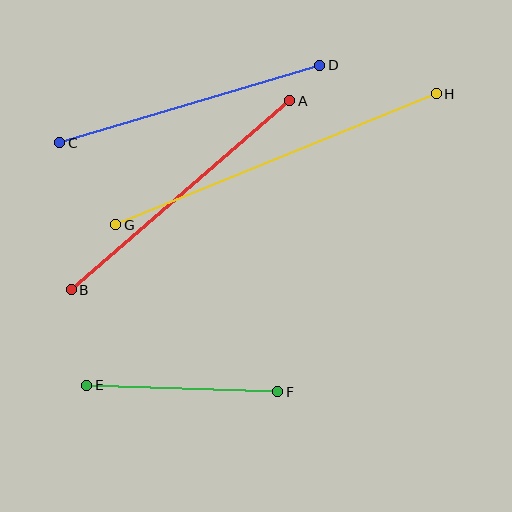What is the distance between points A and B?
The distance is approximately 289 pixels.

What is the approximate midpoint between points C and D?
The midpoint is at approximately (190, 104) pixels.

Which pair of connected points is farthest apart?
Points G and H are farthest apart.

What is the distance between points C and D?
The distance is approximately 271 pixels.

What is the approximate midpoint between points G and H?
The midpoint is at approximately (276, 159) pixels.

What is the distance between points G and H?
The distance is approximately 346 pixels.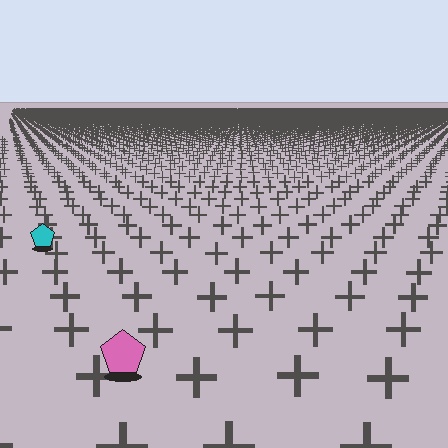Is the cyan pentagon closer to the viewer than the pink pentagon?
No. The pink pentagon is closer — you can tell from the texture gradient: the ground texture is coarser near it.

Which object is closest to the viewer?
The pink pentagon is closest. The texture marks near it are larger and more spread out.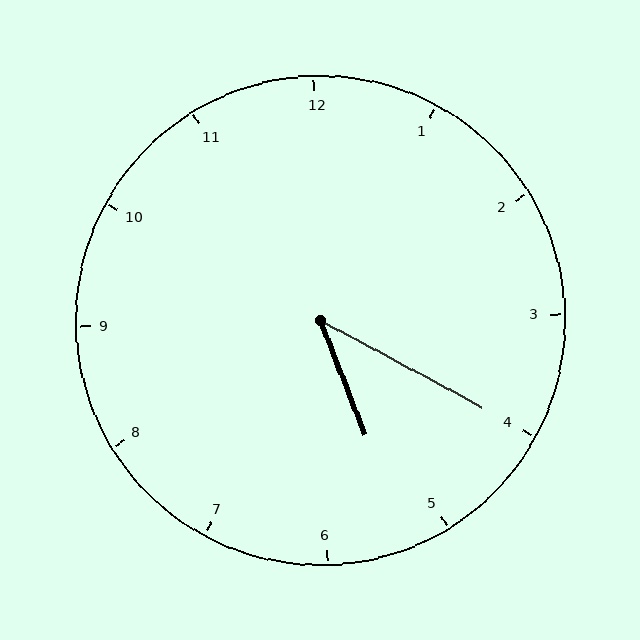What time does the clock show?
5:20.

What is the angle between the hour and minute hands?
Approximately 40 degrees.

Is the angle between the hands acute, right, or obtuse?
It is acute.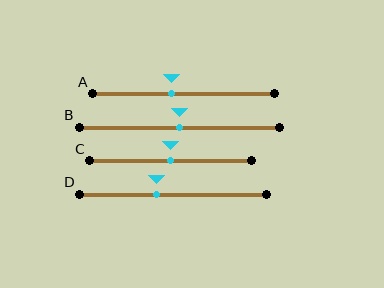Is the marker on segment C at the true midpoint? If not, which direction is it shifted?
Yes, the marker on segment C is at the true midpoint.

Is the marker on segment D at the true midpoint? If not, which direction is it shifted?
No, the marker on segment D is shifted to the left by about 9% of the segment length.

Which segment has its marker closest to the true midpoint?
Segment B has its marker closest to the true midpoint.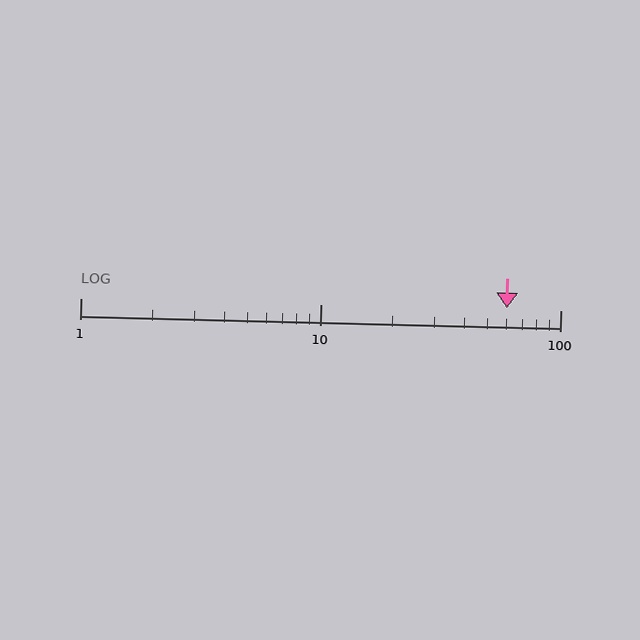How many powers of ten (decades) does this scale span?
The scale spans 2 decades, from 1 to 100.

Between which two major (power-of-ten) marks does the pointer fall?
The pointer is between 10 and 100.